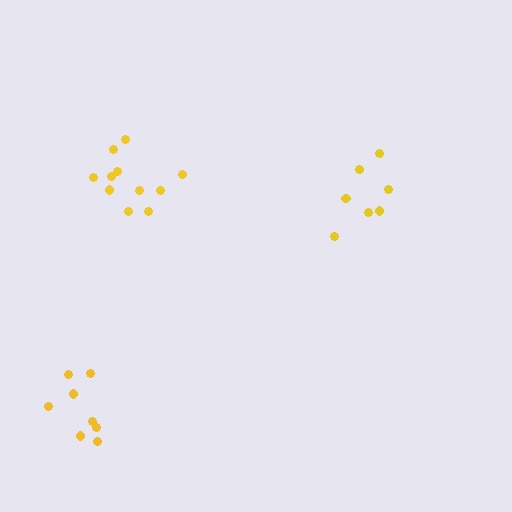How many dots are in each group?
Group 1: 7 dots, Group 2: 8 dots, Group 3: 11 dots (26 total).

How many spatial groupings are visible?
There are 3 spatial groupings.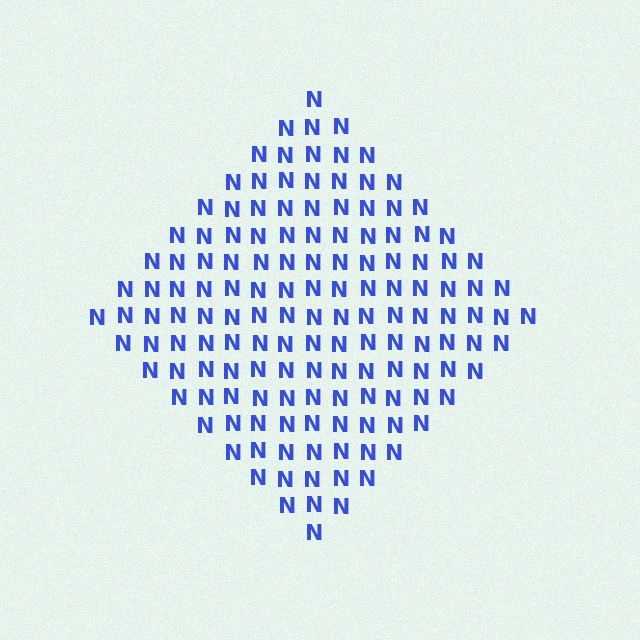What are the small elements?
The small elements are letter N's.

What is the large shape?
The large shape is a diamond.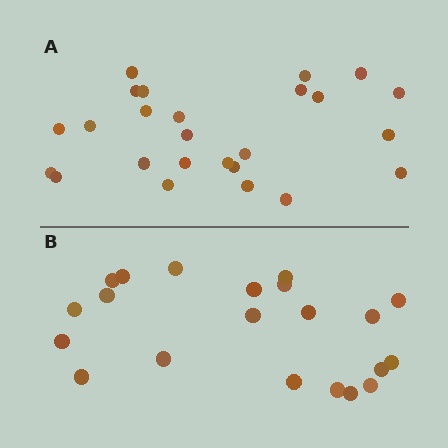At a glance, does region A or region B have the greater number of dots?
Region A (the top region) has more dots.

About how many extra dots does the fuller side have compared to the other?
Region A has about 4 more dots than region B.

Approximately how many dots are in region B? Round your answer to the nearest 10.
About 20 dots. (The exact count is 21, which rounds to 20.)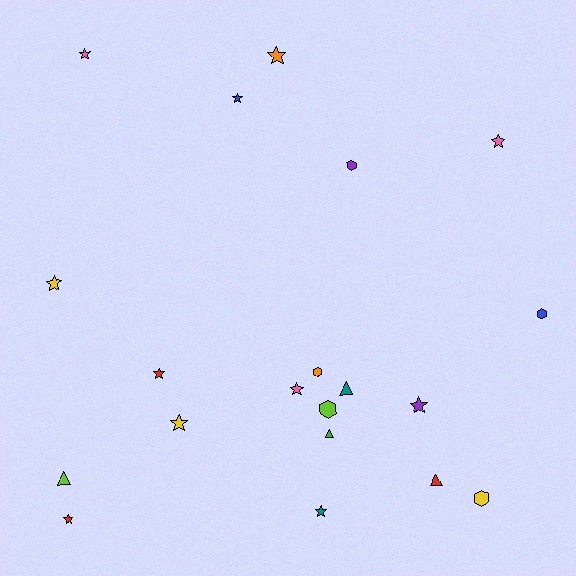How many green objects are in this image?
There is 1 green object.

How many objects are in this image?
There are 20 objects.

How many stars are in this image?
There are 11 stars.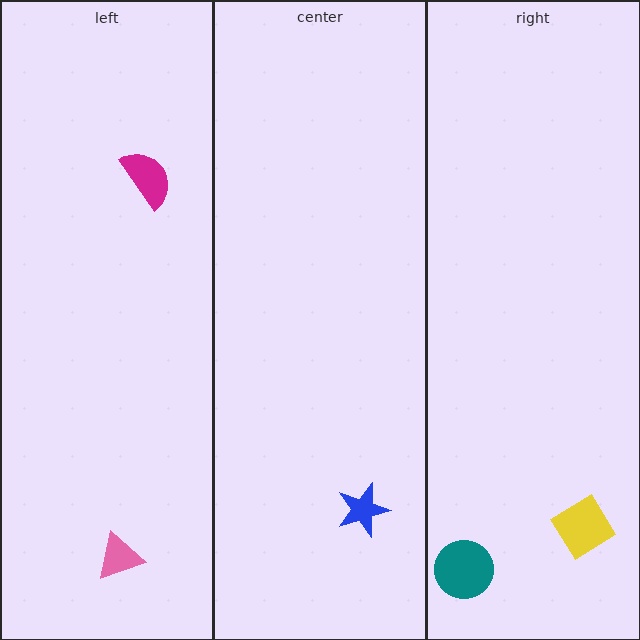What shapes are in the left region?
The pink triangle, the magenta semicircle.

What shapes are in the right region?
The yellow diamond, the teal circle.